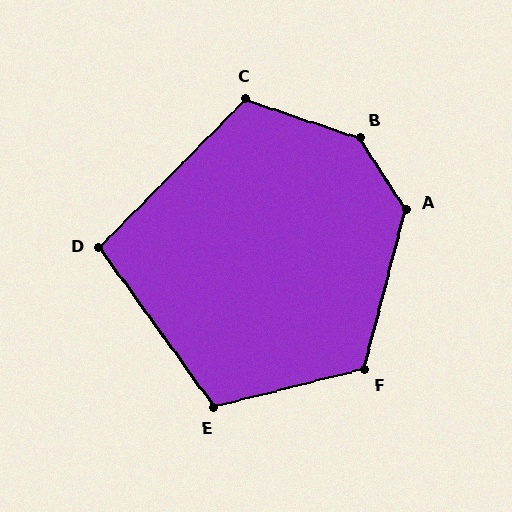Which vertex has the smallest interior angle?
D, at approximately 100 degrees.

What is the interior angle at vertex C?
Approximately 116 degrees (obtuse).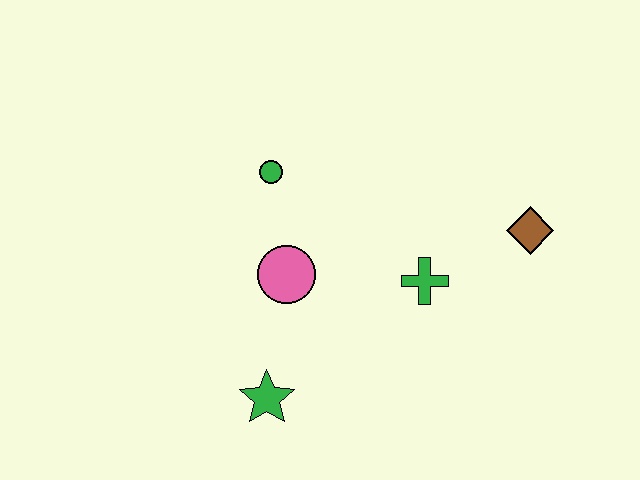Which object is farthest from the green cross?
The green star is farthest from the green cross.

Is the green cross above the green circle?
No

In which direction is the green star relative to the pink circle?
The green star is below the pink circle.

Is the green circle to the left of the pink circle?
Yes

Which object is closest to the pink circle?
The green circle is closest to the pink circle.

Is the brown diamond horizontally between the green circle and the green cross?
No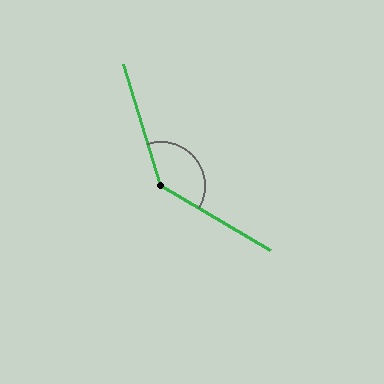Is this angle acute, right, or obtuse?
It is obtuse.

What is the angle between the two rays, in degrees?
Approximately 138 degrees.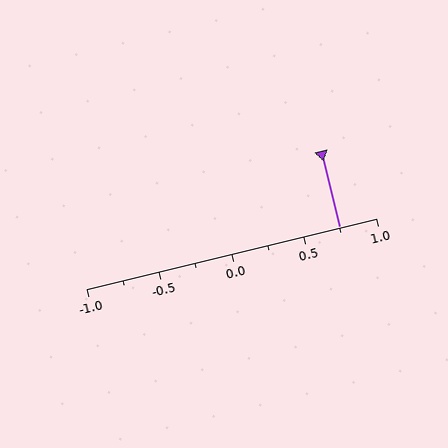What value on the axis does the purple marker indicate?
The marker indicates approximately 0.75.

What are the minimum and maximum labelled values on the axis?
The axis runs from -1.0 to 1.0.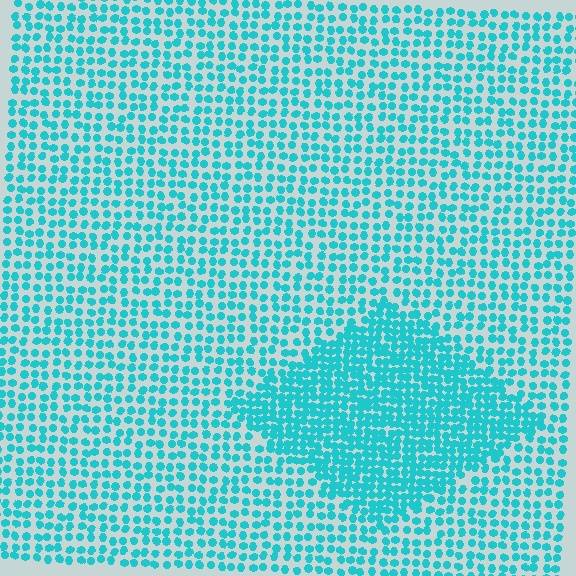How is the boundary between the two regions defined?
The boundary is defined by a change in element density (approximately 1.9x ratio). All elements are the same color, size, and shape.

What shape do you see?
I see a diamond.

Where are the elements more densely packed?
The elements are more densely packed inside the diamond boundary.